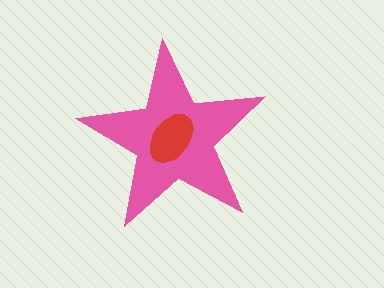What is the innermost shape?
The red ellipse.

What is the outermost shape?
The pink star.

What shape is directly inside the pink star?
The red ellipse.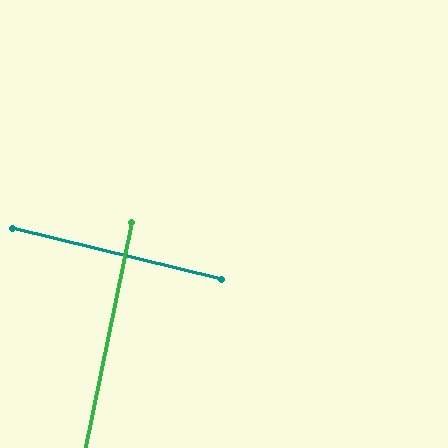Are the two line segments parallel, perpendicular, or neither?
Perpendicular — they meet at approximately 88°.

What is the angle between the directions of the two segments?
Approximately 88 degrees.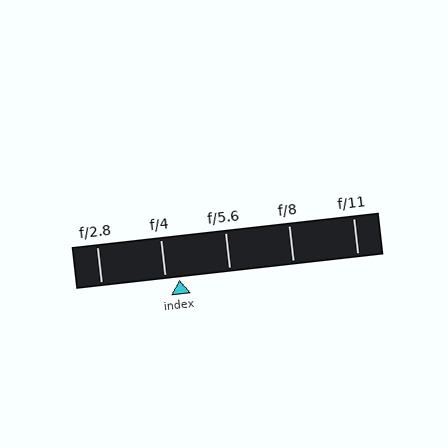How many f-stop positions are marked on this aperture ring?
There are 5 f-stop positions marked.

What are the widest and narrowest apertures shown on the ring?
The widest aperture shown is f/2.8 and the narrowest is f/11.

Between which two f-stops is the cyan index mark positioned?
The index mark is between f/4 and f/5.6.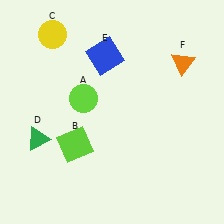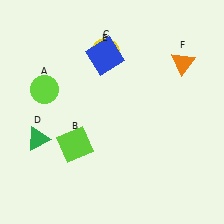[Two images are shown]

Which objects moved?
The objects that moved are: the lime circle (A), the yellow circle (C).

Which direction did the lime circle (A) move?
The lime circle (A) moved left.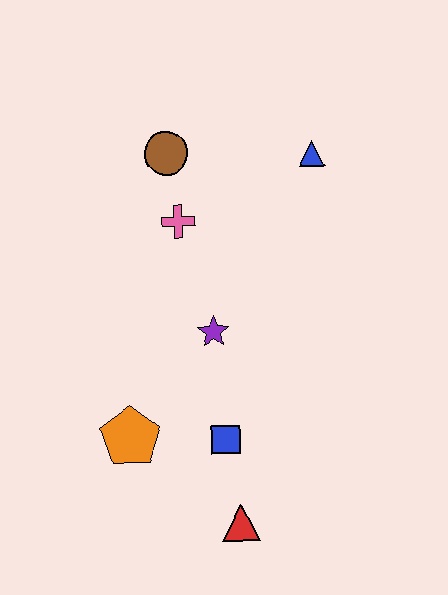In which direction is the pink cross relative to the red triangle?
The pink cross is above the red triangle.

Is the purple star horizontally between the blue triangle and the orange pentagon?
Yes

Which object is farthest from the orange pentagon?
The blue triangle is farthest from the orange pentagon.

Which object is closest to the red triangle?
The blue square is closest to the red triangle.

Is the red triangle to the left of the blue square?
No